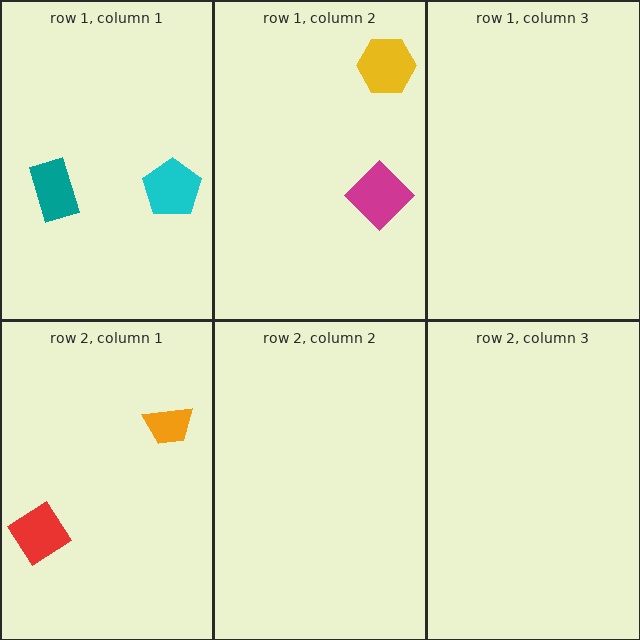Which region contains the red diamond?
The row 2, column 1 region.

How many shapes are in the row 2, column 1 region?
2.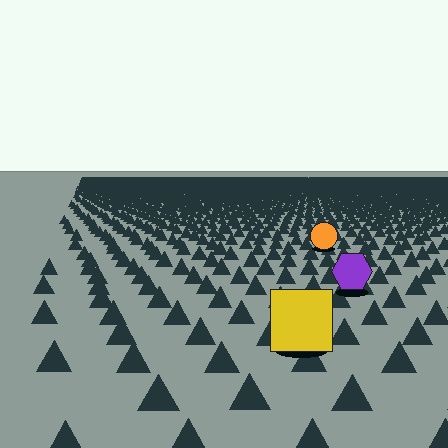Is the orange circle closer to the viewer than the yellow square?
No. The yellow square is closer — you can tell from the texture gradient: the ground texture is coarser near it.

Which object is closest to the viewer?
The yellow square is closest. The texture marks near it are larger and more spread out.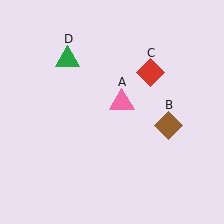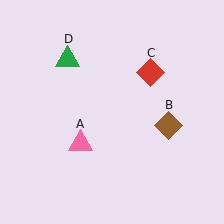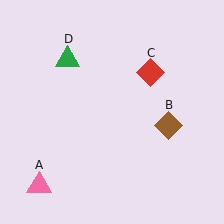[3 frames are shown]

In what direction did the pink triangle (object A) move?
The pink triangle (object A) moved down and to the left.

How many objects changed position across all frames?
1 object changed position: pink triangle (object A).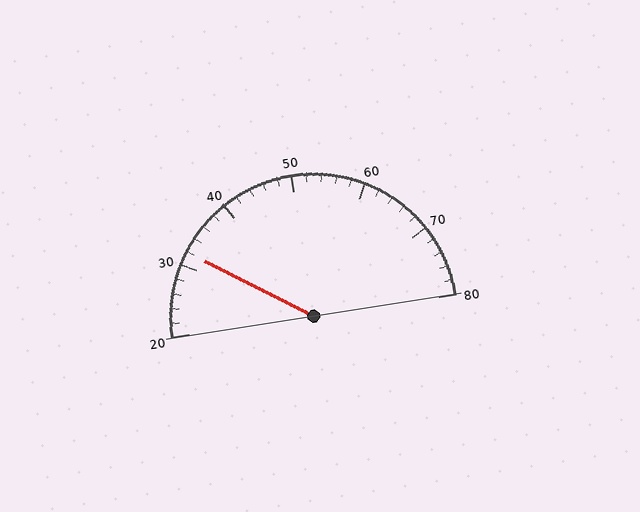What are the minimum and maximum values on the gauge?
The gauge ranges from 20 to 80.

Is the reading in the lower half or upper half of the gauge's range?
The reading is in the lower half of the range (20 to 80).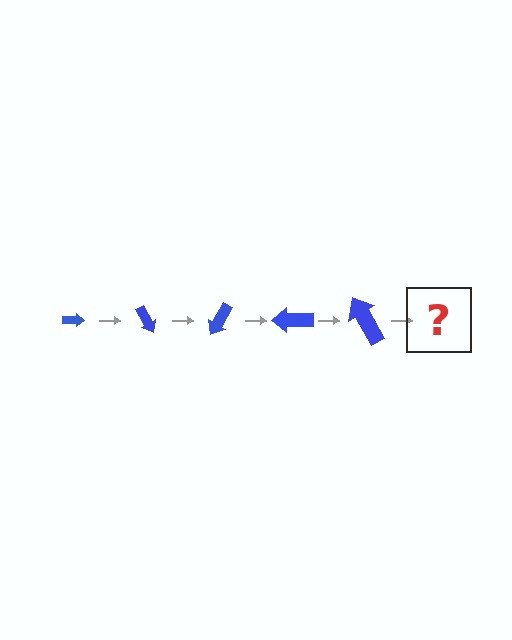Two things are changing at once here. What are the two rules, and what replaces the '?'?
The two rules are that the arrow grows larger each step and it rotates 60 degrees each step. The '?' should be an arrow, larger than the previous one and rotated 300 degrees from the start.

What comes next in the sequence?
The next element should be an arrow, larger than the previous one and rotated 300 degrees from the start.